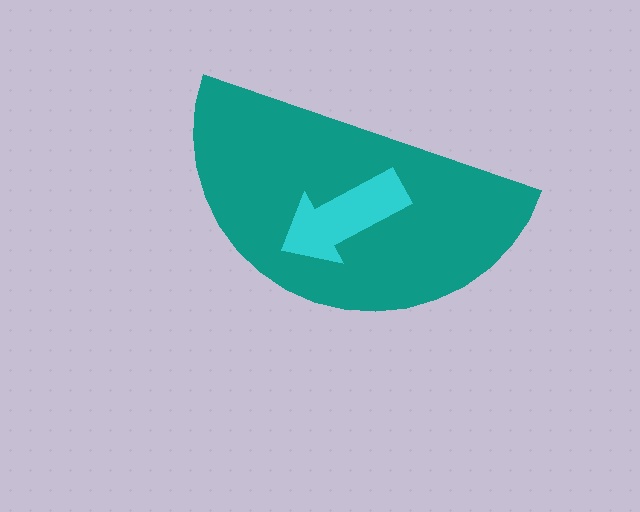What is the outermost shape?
The teal semicircle.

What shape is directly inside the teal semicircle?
The cyan arrow.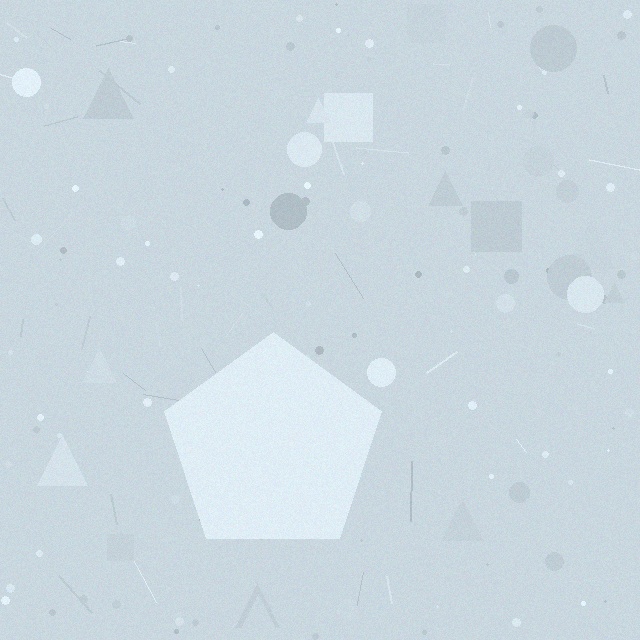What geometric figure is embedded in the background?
A pentagon is embedded in the background.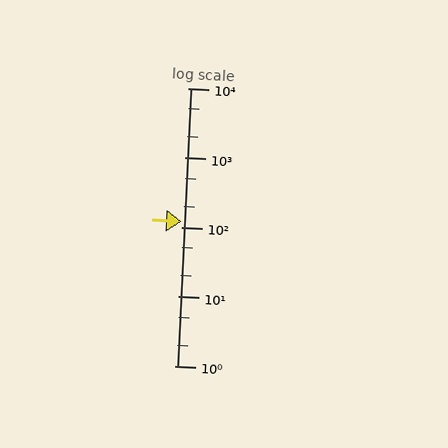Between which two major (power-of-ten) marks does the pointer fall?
The pointer is between 100 and 1000.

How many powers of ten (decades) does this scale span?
The scale spans 4 decades, from 1 to 10000.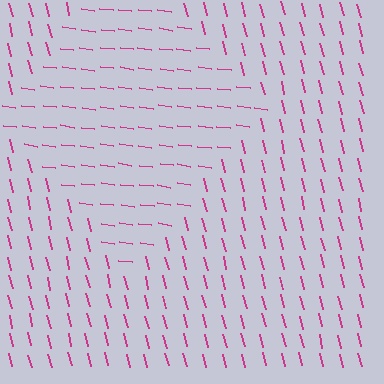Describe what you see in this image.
The image is filled with small magenta line segments. A diamond region in the image has lines oriented differently from the surrounding lines, creating a visible texture boundary.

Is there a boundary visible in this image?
Yes, there is a texture boundary formed by a change in line orientation.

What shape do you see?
I see a diamond.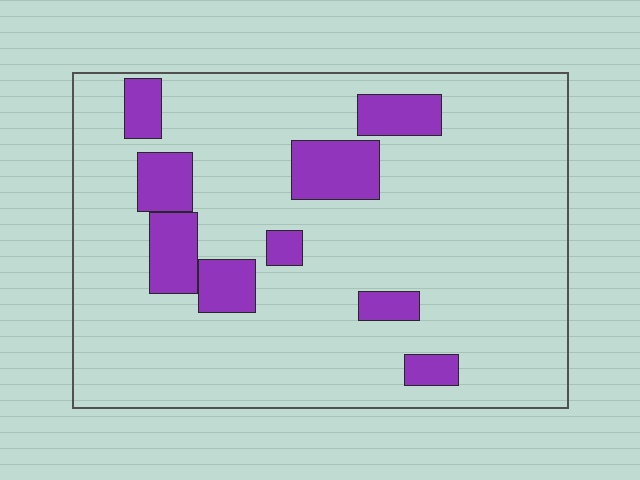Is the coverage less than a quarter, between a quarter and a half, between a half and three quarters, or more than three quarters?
Less than a quarter.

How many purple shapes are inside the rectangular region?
9.